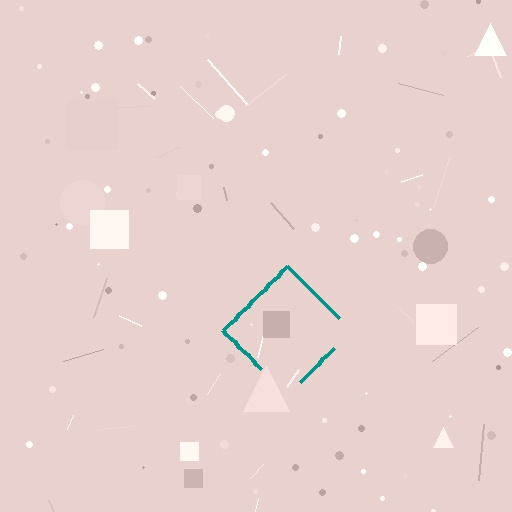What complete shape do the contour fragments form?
The contour fragments form a diamond.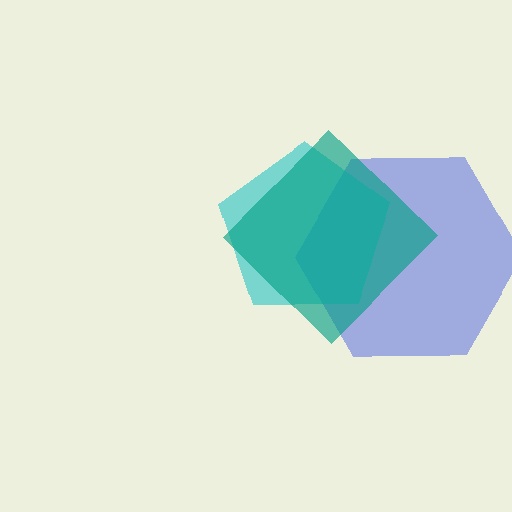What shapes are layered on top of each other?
The layered shapes are: a blue hexagon, a cyan pentagon, a teal diamond.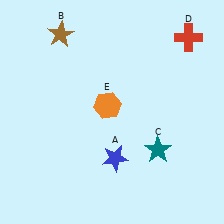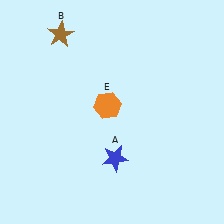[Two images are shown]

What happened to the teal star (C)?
The teal star (C) was removed in Image 2. It was in the bottom-right area of Image 1.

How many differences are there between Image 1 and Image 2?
There are 2 differences between the two images.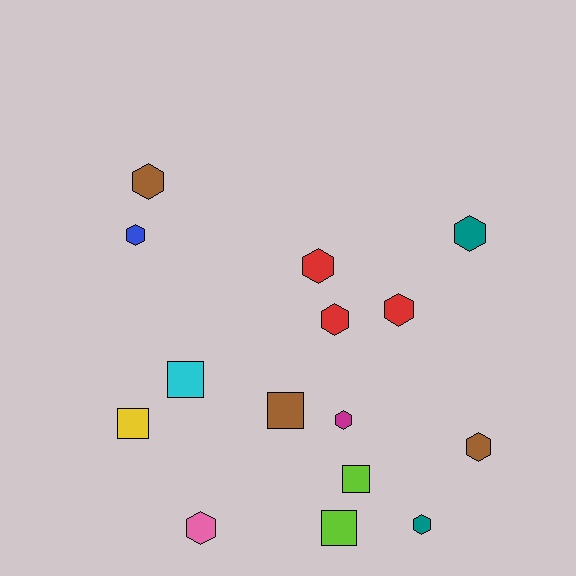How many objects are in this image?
There are 15 objects.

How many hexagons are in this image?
There are 10 hexagons.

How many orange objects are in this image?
There are no orange objects.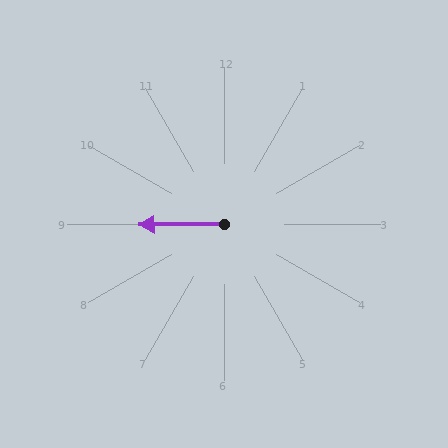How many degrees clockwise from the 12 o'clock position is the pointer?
Approximately 270 degrees.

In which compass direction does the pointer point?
West.